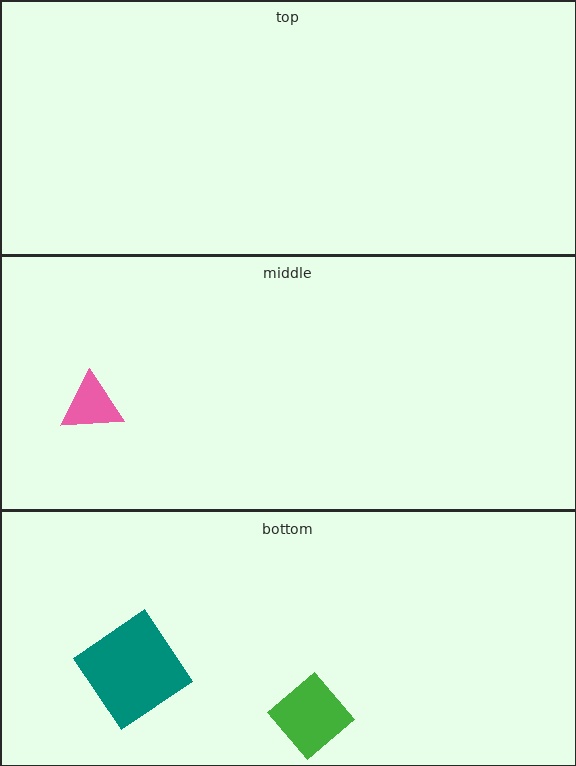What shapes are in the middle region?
The pink triangle.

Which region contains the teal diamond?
The bottom region.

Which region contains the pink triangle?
The middle region.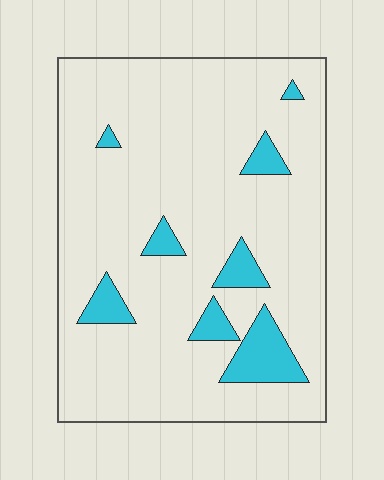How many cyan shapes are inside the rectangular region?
8.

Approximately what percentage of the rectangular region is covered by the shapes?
Approximately 10%.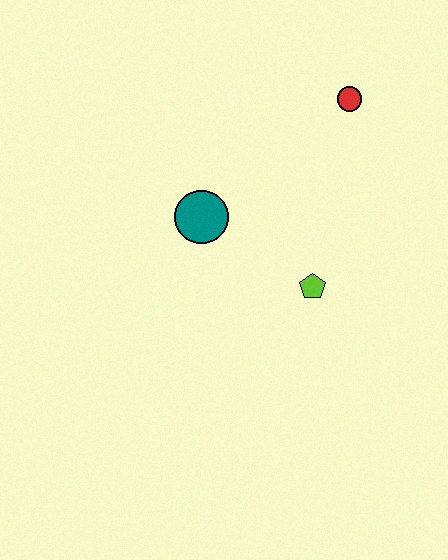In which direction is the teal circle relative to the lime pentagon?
The teal circle is to the left of the lime pentagon.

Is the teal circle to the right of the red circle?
No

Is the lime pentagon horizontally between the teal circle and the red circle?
Yes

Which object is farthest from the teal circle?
The red circle is farthest from the teal circle.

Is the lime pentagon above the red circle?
No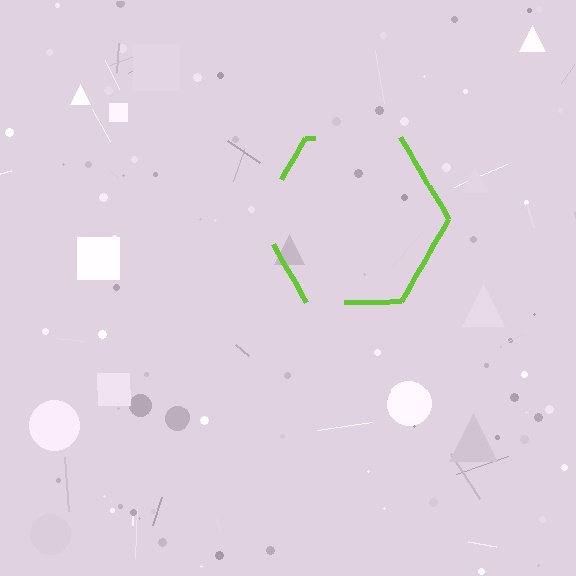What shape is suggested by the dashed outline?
The dashed outline suggests a hexagon.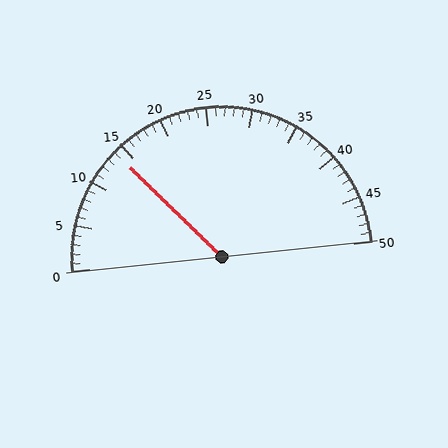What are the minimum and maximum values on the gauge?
The gauge ranges from 0 to 50.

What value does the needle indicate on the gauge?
The needle indicates approximately 14.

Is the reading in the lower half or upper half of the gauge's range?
The reading is in the lower half of the range (0 to 50).